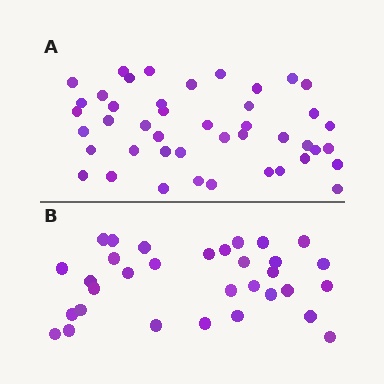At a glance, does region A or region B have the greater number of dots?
Region A (the top region) has more dots.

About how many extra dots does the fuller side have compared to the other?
Region A has roughly 12 or so more dots than region B.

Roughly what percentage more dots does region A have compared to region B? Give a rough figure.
About 40% more.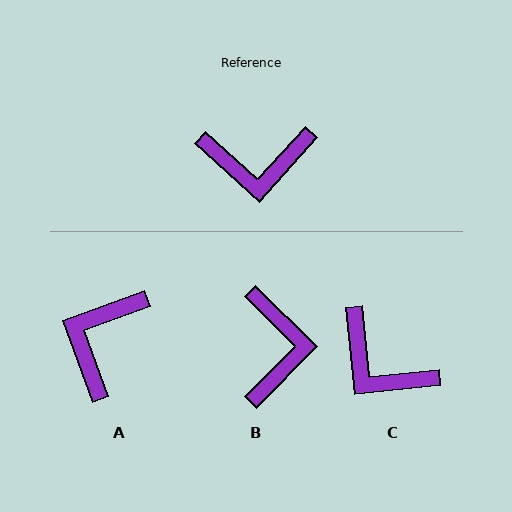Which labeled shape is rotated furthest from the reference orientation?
A, about 118 degrees away.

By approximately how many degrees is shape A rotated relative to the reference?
Approximately 118 degrees clockwise.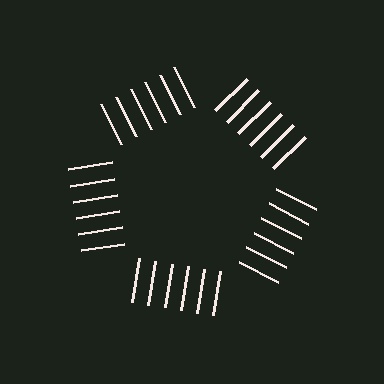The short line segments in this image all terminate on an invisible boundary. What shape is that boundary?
An illusory pentagon — the line segments terminate on its edges but no continuous stroke is drawn.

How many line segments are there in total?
30 — 6 along each of the 5 edges.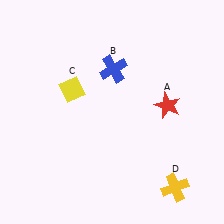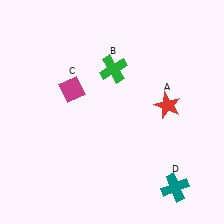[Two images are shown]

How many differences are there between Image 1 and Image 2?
There are 3 differences between the two images.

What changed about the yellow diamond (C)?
In Image 1, C is yellow. In Image 2, it changed to magenta.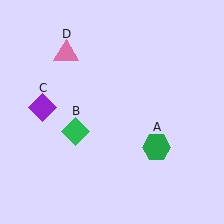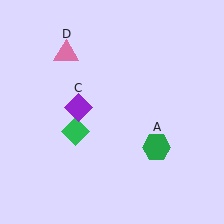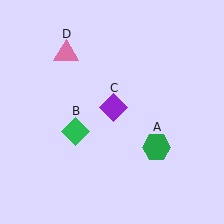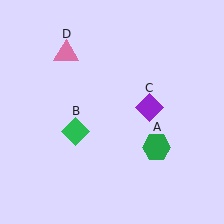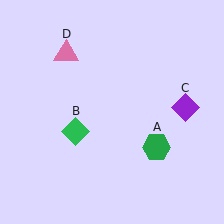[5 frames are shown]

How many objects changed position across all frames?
1 object changed position: purple diamond (object C).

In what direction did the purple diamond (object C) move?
The purple diamond (object C) moved right.